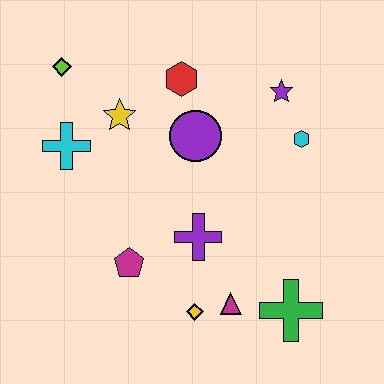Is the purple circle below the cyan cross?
No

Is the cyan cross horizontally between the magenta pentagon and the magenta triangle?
No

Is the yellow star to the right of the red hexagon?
No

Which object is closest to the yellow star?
The cyan cross is closest to the yellow star.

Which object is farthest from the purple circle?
The green cross is farthest from the purple circle.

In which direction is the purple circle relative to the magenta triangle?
The purple circle is above the magenta triangle.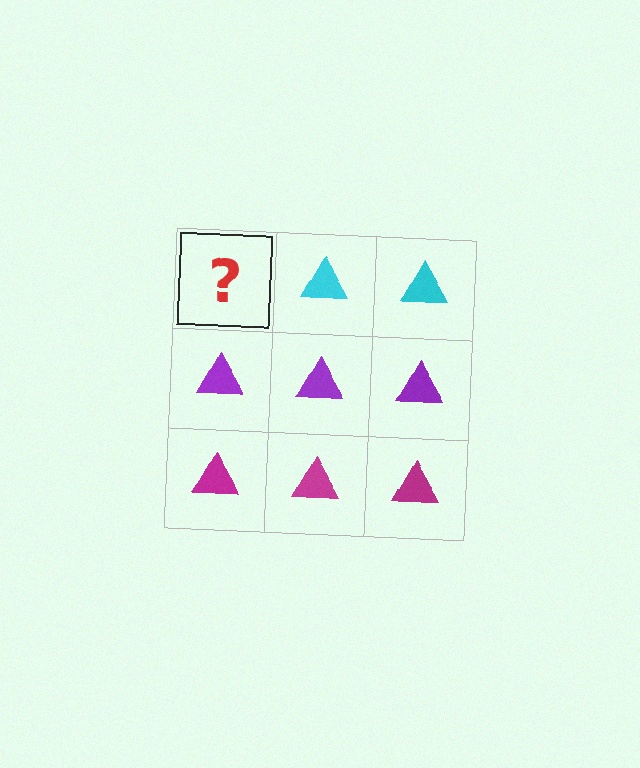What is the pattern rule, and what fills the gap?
The rule is that each row has a consistent color. The gap should be filled with a cyan triangle.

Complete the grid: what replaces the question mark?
The question mark should be replaced with a cyan triangle.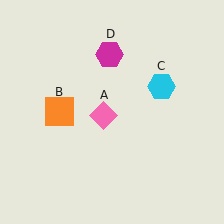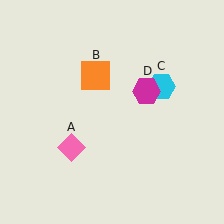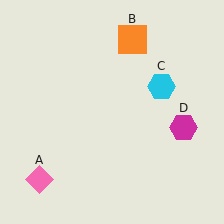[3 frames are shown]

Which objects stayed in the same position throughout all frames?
Cyan hexagon (object C) remained stationary.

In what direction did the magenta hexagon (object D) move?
The magenta hexagon (object D) moved down and to the right.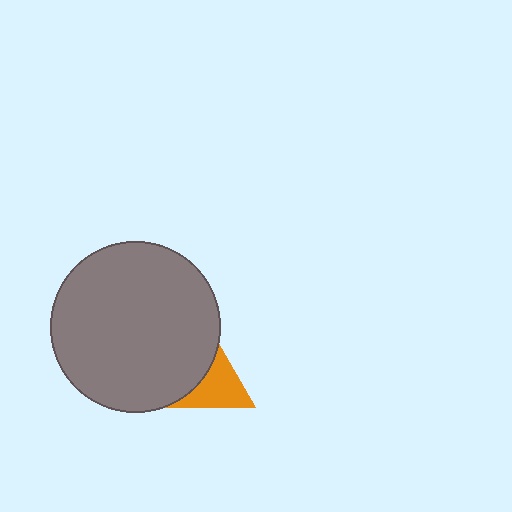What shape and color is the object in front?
The object in front is a gray circle.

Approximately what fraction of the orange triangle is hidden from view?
Roughly 59% of the orange triangle is hidden behind the gray circle.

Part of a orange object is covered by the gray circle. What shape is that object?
It is a triangle.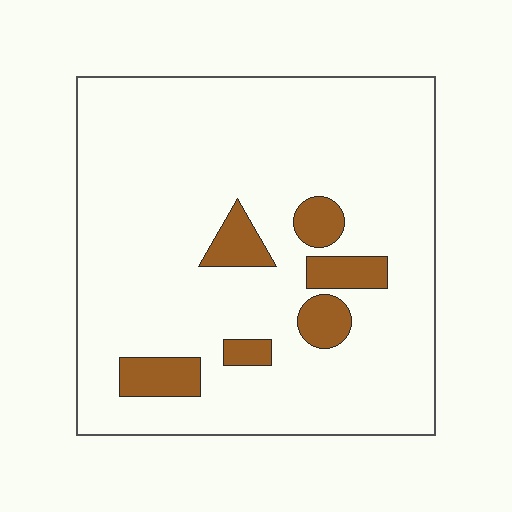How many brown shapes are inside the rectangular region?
6.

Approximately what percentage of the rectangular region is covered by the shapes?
Approximately 10%.